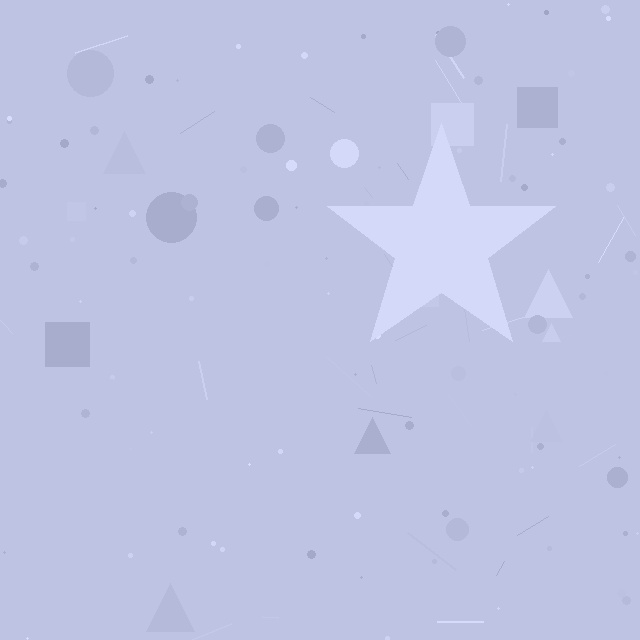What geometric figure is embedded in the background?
A star is embedded in the background.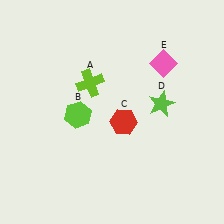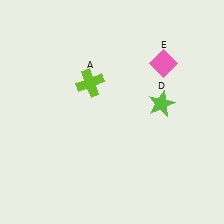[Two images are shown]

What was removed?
The lime hexagon (B), the red hexagon (C) were removed in Image 2.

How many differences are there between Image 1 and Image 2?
There are 2 differences between the two images.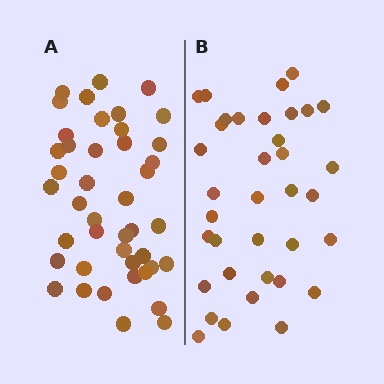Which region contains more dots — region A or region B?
Region A (the left region) has more dots.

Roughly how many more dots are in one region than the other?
Region A has roughly 8 or so more dots than region B.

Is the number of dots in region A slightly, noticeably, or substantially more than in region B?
Region A has only slightly more — the two regions are fairly close. The ratio is roughly 1.2 to 1.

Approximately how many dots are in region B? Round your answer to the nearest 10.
About 40 dots. (The exact count is 36, which rounds to 40.)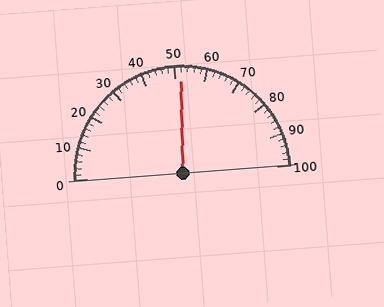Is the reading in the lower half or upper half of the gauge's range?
The reading is in the upper half of the range (0 to 100).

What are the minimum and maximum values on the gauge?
The gauge ranges from 0 to 100.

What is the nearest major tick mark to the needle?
The nearest major tick mark is 50.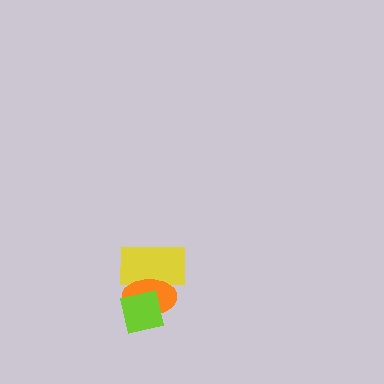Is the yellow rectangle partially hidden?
Yes, it is partially covered by another shape.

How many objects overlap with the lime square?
2 objects overlap with the lime square.